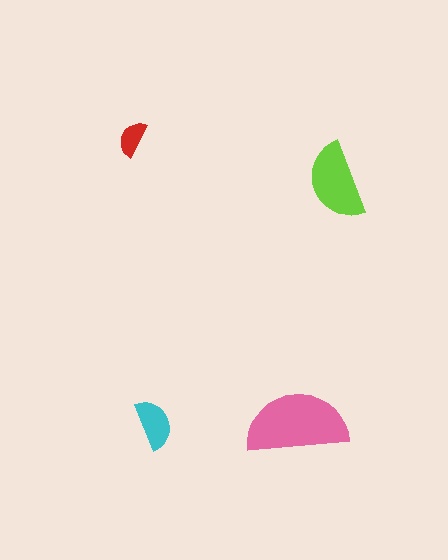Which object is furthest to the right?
The lime semicircle is rightmost.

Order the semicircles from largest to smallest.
the pink one, the lime one, the cyan one, the red one.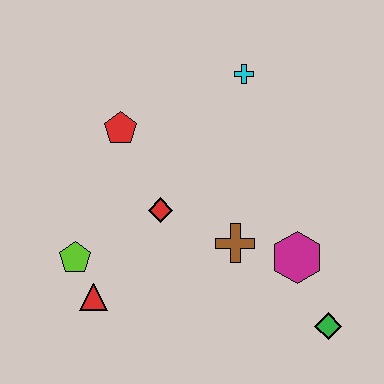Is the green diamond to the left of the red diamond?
No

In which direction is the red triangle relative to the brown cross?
The red triangle is to the left of the brown cross.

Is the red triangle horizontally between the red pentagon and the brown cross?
No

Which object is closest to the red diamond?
The brown cross is closest to the red diamond.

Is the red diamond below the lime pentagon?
No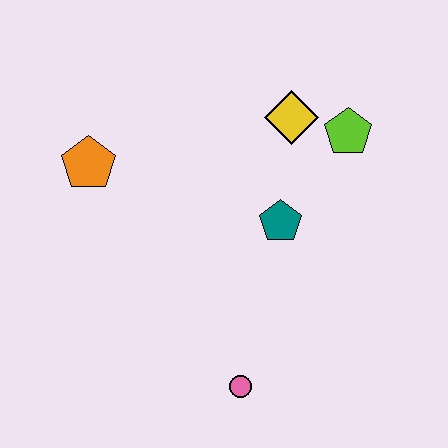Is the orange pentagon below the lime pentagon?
Yes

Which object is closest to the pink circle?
The teal pentagon is closest to the pink circle.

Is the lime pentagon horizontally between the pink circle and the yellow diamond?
No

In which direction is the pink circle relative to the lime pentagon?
The pink circle is below the lime pentagon.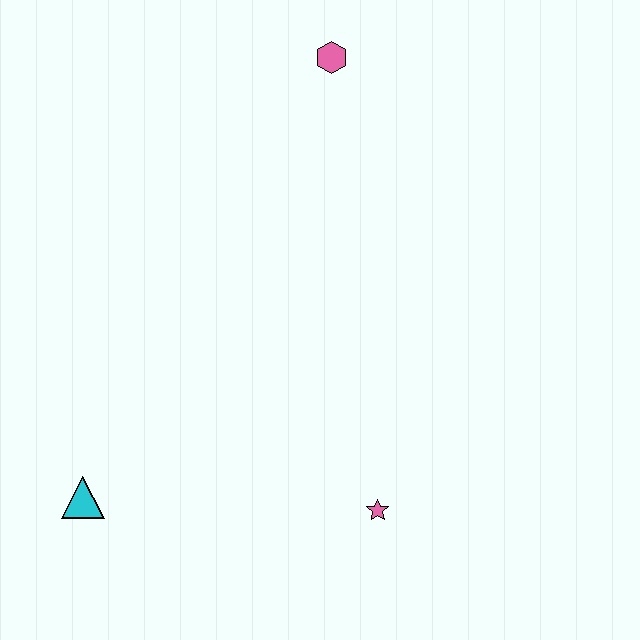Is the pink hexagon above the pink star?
Yes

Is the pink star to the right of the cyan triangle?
Yes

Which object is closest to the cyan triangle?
The pink star is closest to the cyan triangle.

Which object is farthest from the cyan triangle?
The pink hexagon is farthest from the cyan triangle.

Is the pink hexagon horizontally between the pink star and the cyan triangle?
Yes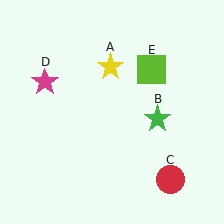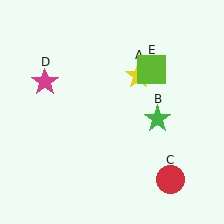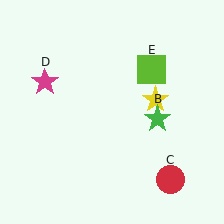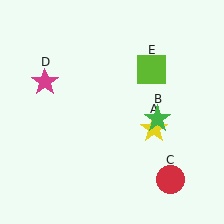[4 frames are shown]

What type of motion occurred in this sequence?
The yellow star (object A) rotated clockwise around the center of the scene.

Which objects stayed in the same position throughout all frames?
Green star (object B) and red circle (object C) and magenta star (object D) and lime square (object E) remained stationary.